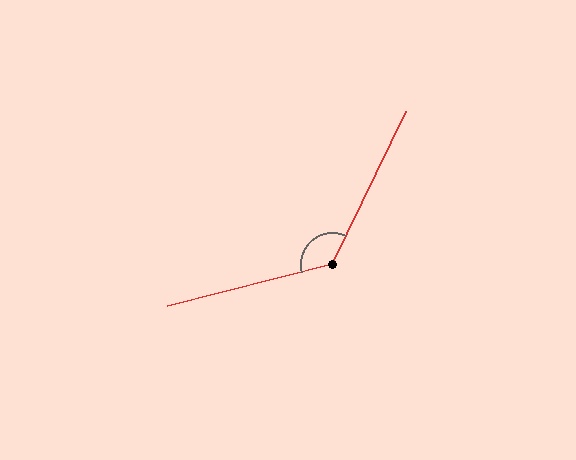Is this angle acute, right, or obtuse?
It is obtuse.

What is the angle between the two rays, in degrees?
Approximately 130 degrees.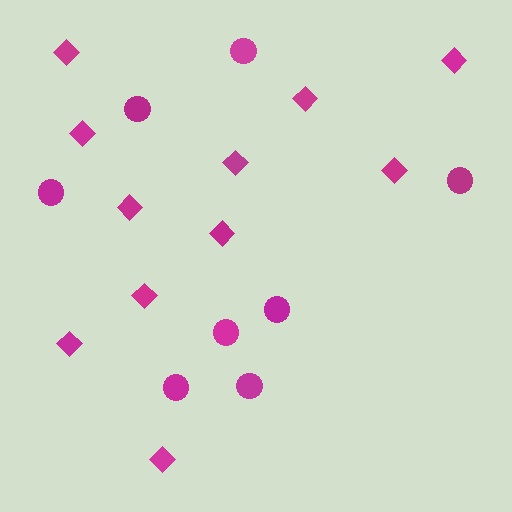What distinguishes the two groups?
There are 2 groups: one group of diamonds (11) and one group of circles (8).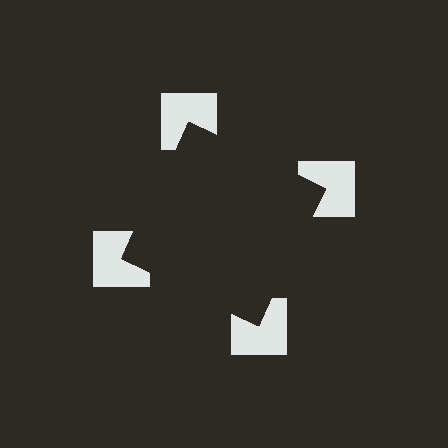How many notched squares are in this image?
There are 4 — one at each vertex of the illusory square.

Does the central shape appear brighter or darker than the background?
It typically appears slightly darker than the background, even though no actual brightness change is drawn.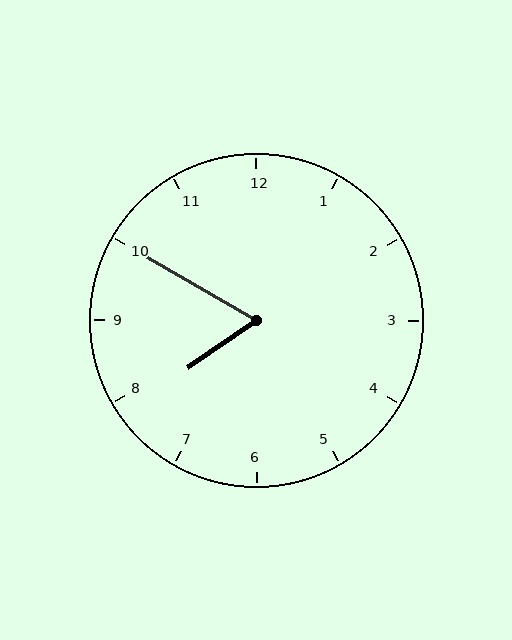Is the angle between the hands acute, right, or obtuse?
It is acute.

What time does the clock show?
7:50.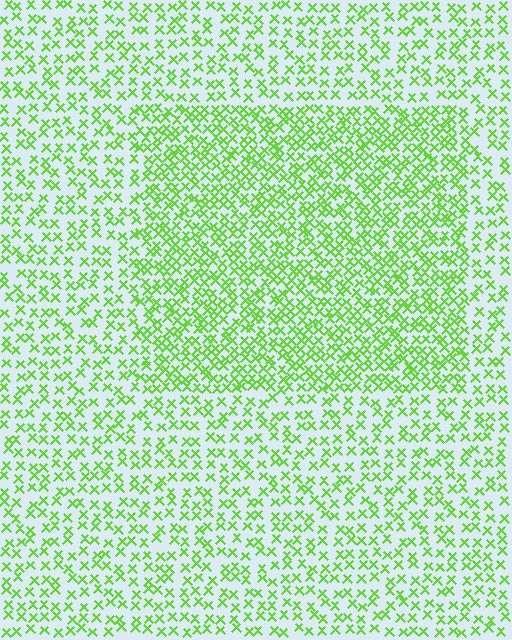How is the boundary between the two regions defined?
The boundary is defined by a change in element density (approximately 1.8x ratio). All elements are the same color, size, and shape.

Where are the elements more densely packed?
The elements are more densely packed inside the rectangle boundary.